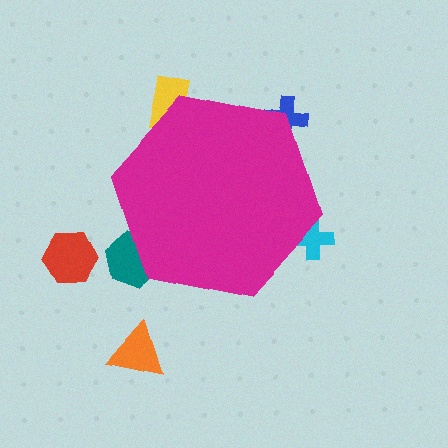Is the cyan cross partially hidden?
Yes, the cyan cross is partially hidden behind the magenta hexagon.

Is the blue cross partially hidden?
Yes, the blue cross is partially hidden behind the magenta hexagon.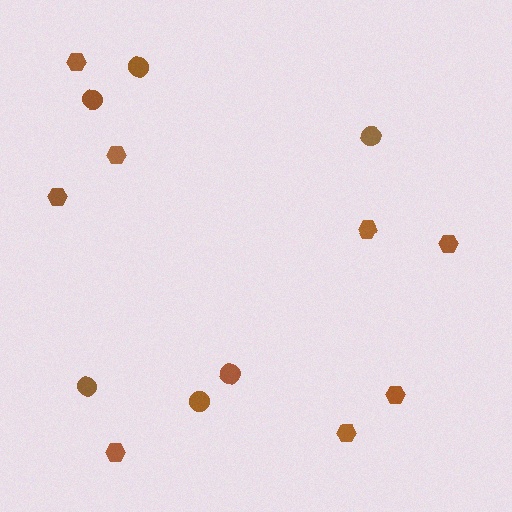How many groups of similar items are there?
There are 2 groups: one group of circles (6) and one group of hexagons (8).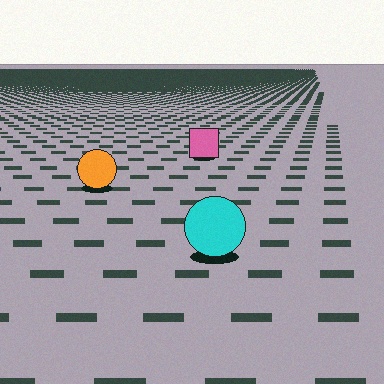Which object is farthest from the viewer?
The pink square is farthest from the viewer. It appears smaller and the ground texture around it is denser.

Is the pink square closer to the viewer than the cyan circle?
No. The cyan circle is closer — you can tell from the texture gradient: the ground texture is coarser near it.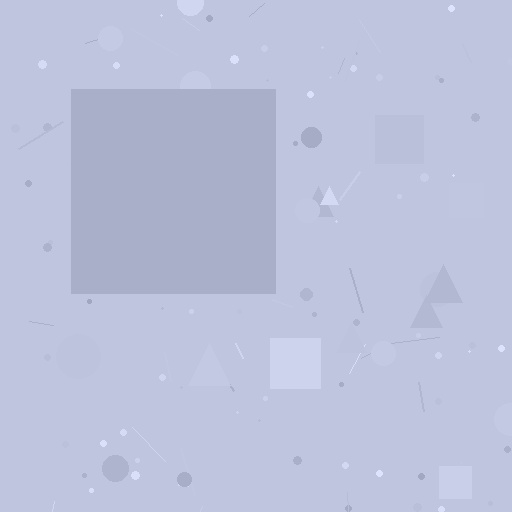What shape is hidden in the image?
A square is hidden in the image.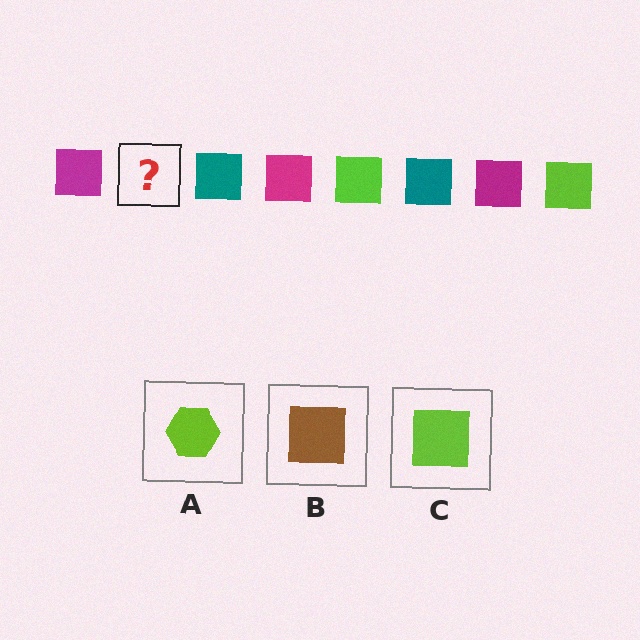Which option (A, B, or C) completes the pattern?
C.